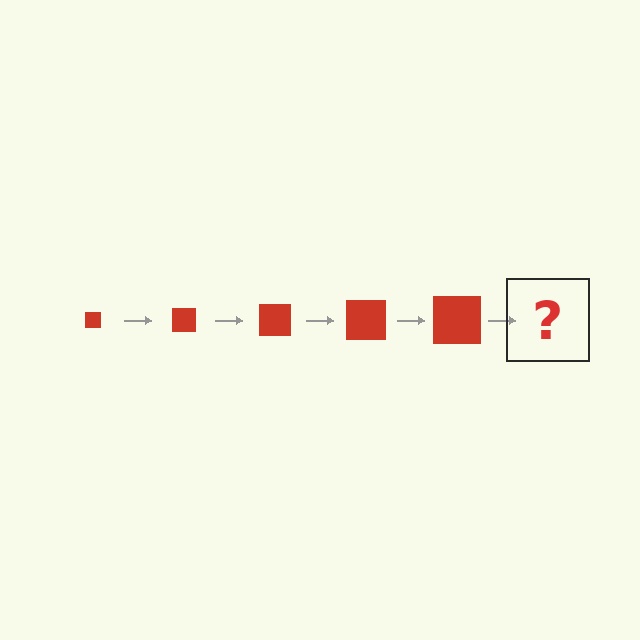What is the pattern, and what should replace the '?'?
The pattern is that the square gets progressively larger each step. The '?' should be a red square, larger than the previous one.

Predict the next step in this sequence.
The next step is a red square, larger than the previous one.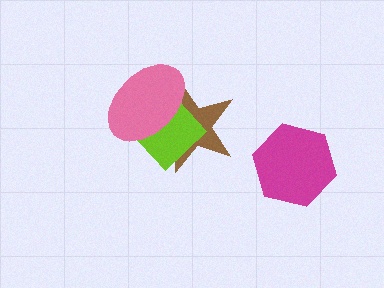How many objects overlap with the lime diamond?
2 objects overlap with the lime diamond.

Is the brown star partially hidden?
Yes, it is partially covered by another shape.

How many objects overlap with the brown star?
2 objects overlap with the brown star.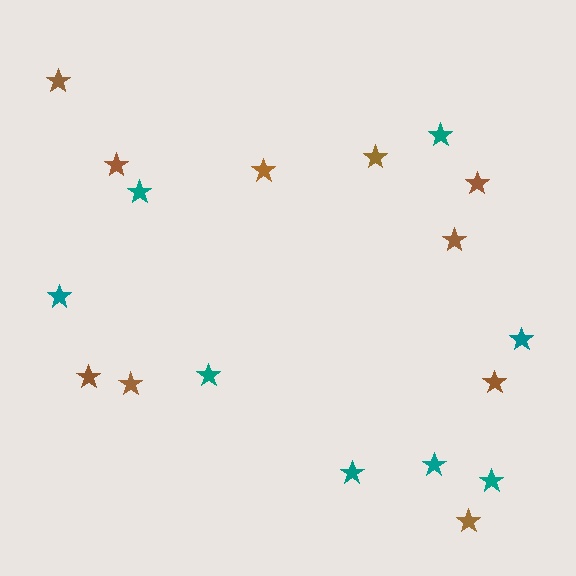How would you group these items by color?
There are 2 groups: one group of brown stars (10) and one group of teal stars (8).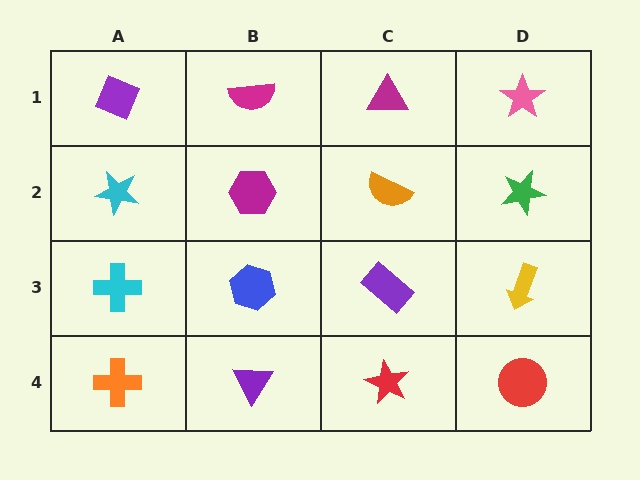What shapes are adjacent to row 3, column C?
An orange semicircle (row 2, column C), a red star (row 4, column C), a blue hexagon (row 3, column B), a yellow arrow (row 3, column D).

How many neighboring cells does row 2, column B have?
4.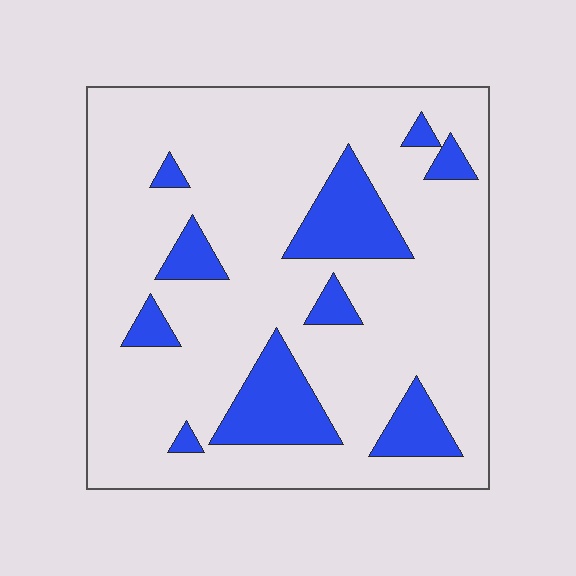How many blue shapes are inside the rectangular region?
10.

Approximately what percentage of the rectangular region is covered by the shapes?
Approximately 20%.